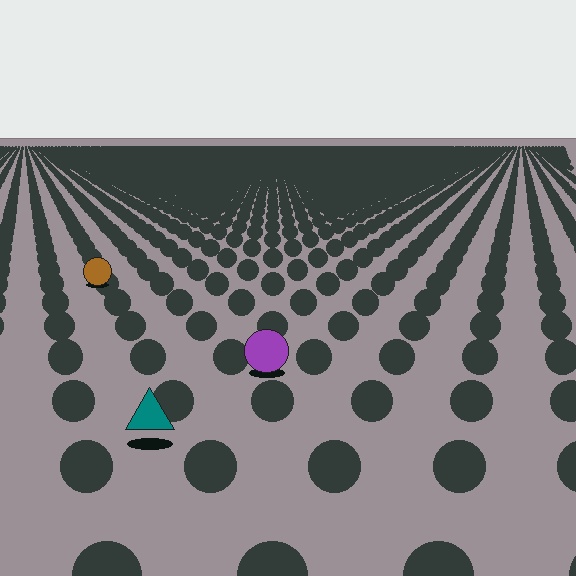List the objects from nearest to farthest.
From nearest to farthest: the teal triangle, the purple circle, the brown circle.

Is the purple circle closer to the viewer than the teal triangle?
No. The teal triangle is closer — you can tell from the texture gradient: the ground texture is coarser near it.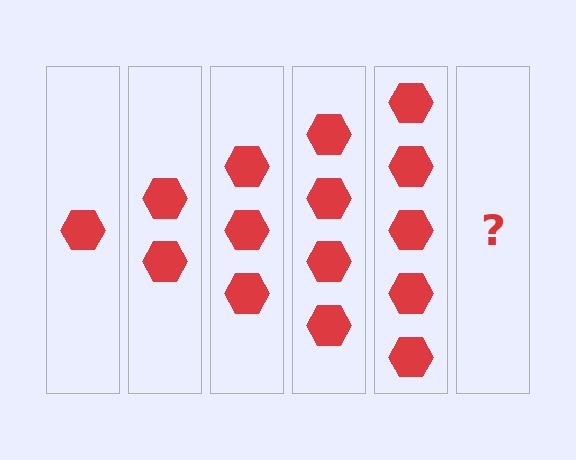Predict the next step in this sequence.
The next step is 6 hexagons.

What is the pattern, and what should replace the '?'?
The pattern is that each step adds one more hexagon. The '?' should be 6 hexagons.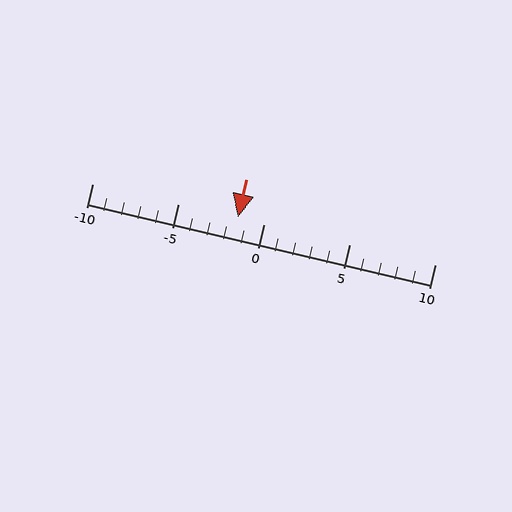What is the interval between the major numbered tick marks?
The major tick marks are spaced 5 units apart.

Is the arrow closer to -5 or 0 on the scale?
The arrow is closer to 0.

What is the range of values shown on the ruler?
The ruler shows values from -10 to 10.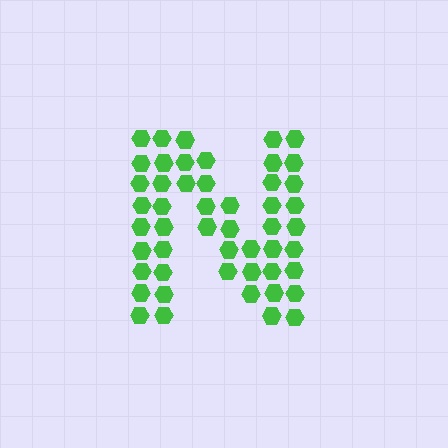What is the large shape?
The large shape is the letter N.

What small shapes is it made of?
It is made of small hexagons.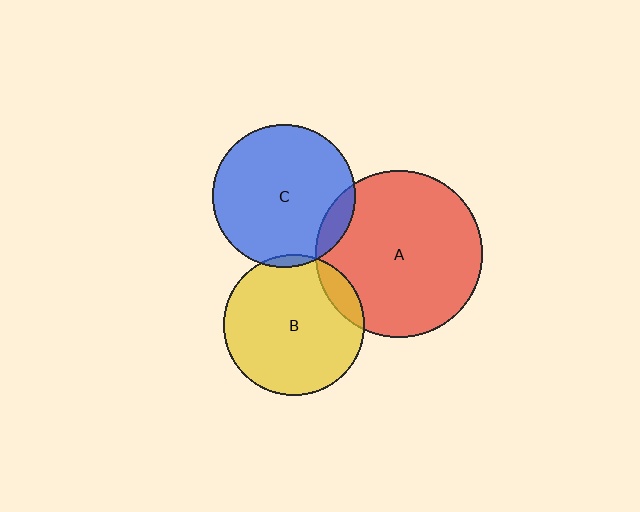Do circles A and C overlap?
Yes.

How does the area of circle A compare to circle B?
Approximately 1.4 times.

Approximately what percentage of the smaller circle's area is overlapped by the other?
Approximately 10%.